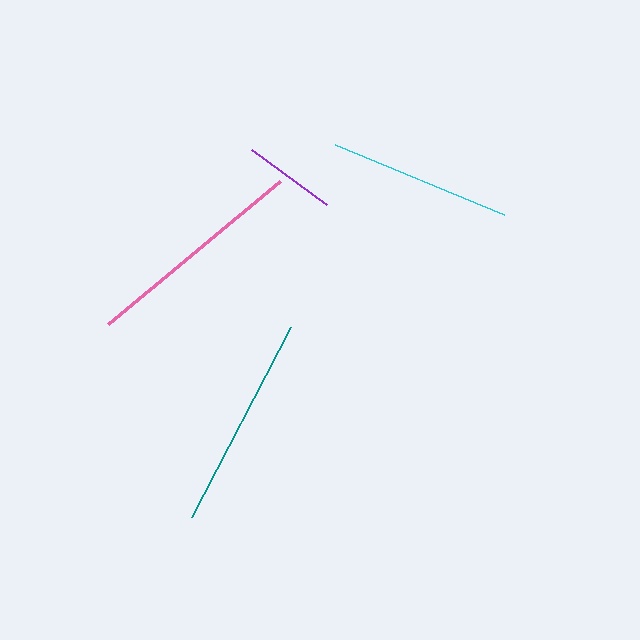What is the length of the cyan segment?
The cyan segment is approximately 183 pixels long.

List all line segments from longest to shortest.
From longest to shortest: pink, teal, cyan, purple.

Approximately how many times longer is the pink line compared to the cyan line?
The pink line is approximately 1.2 times the length of the cyan line.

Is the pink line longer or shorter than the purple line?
The pink line is longer than the purple line.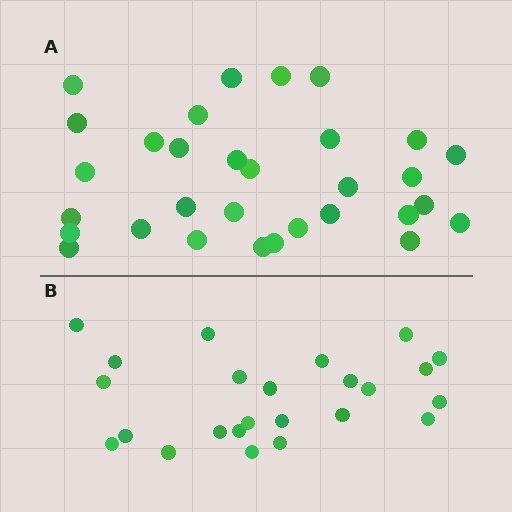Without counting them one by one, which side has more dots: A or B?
Region A (the top region) has more dots.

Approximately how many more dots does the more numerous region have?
Region A has roughly 8 or so more dots than region B.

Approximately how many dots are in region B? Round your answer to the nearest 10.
About 20 dots. (The exact count is 24, which rounds to 20.)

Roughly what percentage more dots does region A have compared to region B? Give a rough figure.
About 30% more.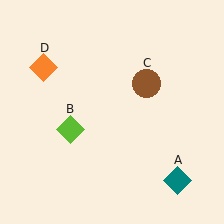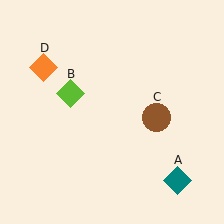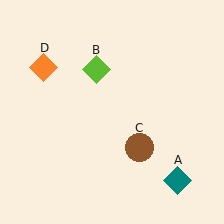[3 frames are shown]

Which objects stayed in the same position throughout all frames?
Teal diamond (object A) and orange diamond (object D) remained stationary.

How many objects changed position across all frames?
2 objects changed position: lime diamond (object B), brown circle (object C).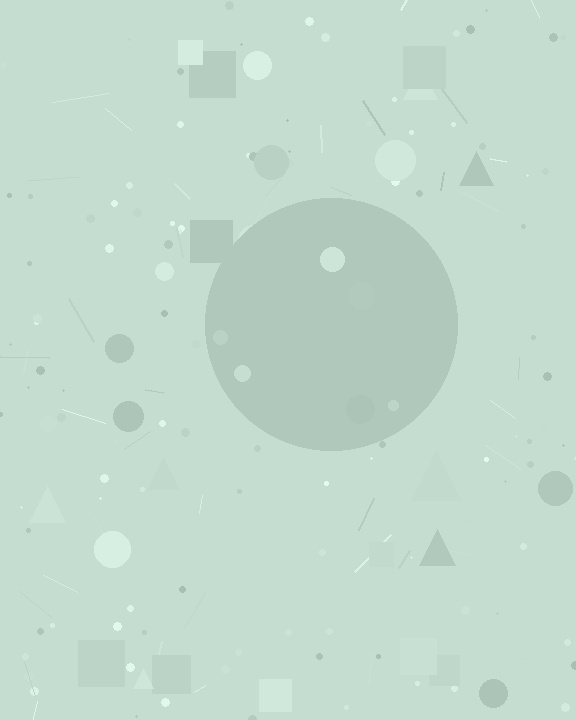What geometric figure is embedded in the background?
A circle is embedded in the background.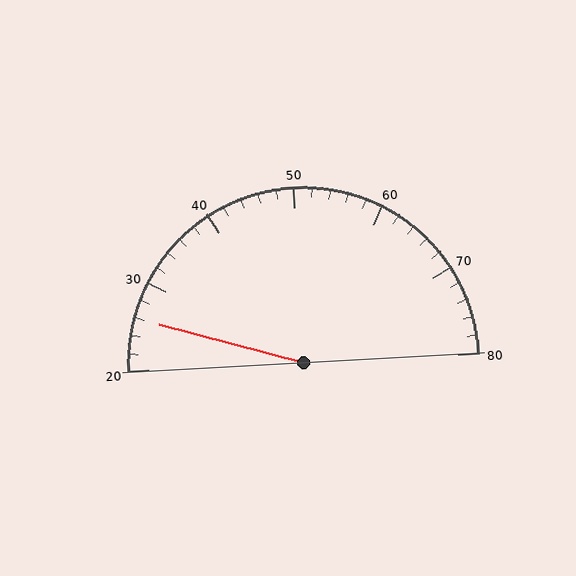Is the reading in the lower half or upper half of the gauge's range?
The reading is in the lower half of the range (20 to 80).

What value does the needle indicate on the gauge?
The needle indicates approximately 26.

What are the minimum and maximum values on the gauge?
The gauge ranges from 20 to 80.